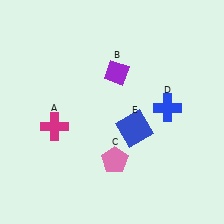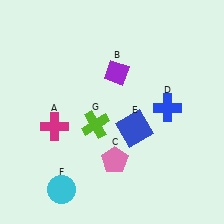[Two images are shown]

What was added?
A cyan circle (F), a lime cross (G) were added in Image 2.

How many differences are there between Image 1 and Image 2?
There are 2 differences between the two images.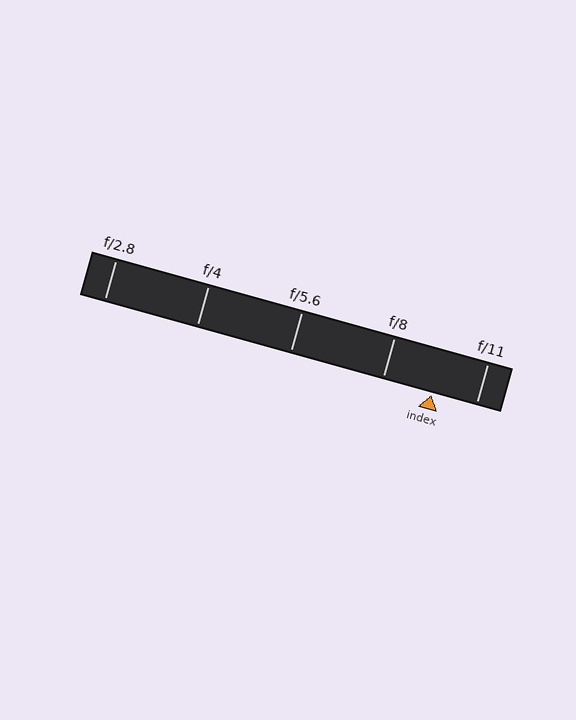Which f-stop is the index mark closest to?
The index mark is closest to f/11.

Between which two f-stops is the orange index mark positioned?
The index mark is between f/8 and f/11.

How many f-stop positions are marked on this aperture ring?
There are 5 f-stop positions marked.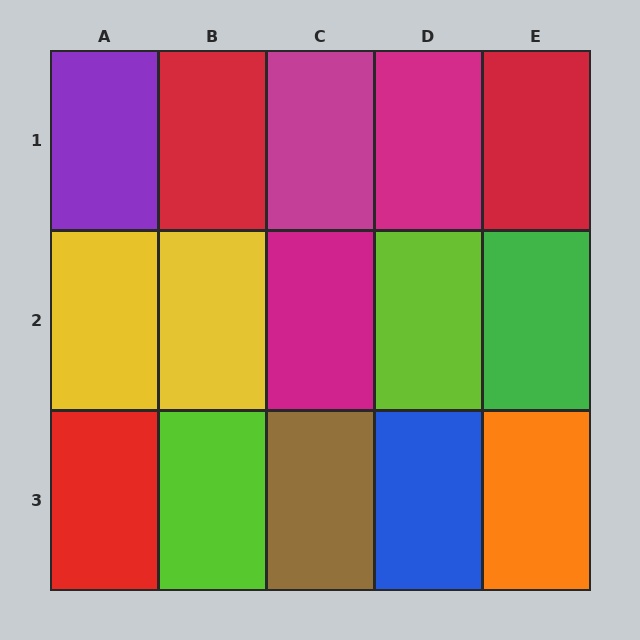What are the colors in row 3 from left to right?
Red, lime, brown, blue, orange.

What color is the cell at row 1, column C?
Magenta.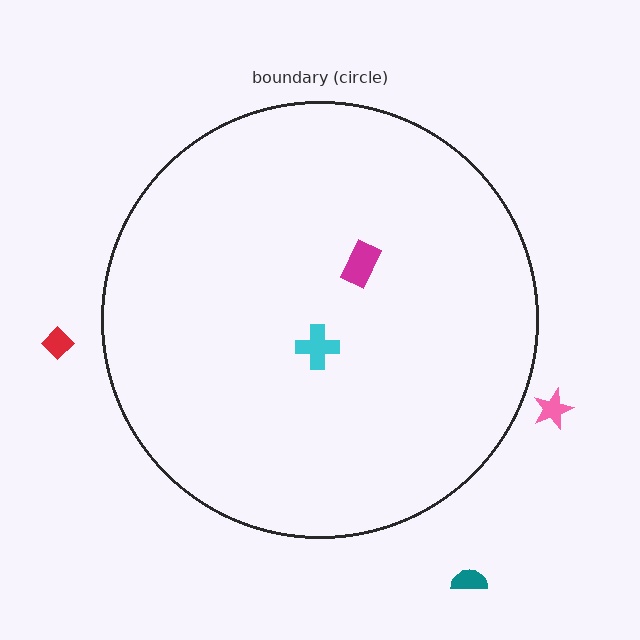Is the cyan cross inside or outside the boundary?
Inside.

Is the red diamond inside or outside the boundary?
Outside.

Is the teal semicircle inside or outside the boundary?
Outside.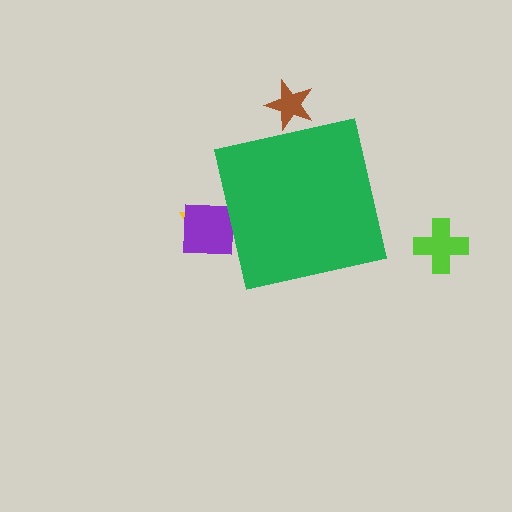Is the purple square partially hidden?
Yes, the purple square is partially hidden behind the green square.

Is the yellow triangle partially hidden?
Yes, the yellow triangle is partially hidden behind the green square.